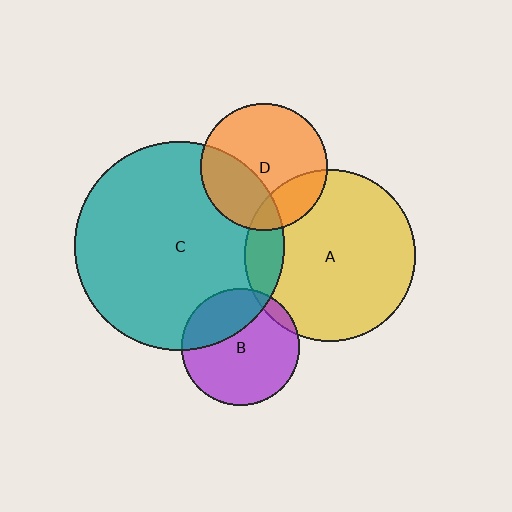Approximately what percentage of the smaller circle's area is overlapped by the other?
Approximately 35%.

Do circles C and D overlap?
Yes.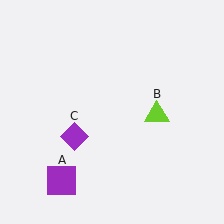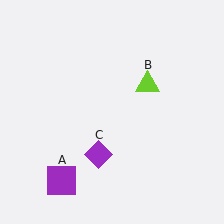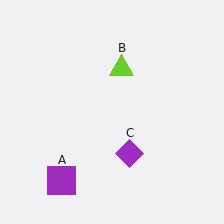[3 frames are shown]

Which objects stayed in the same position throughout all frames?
Purple square (object A) remained stationary.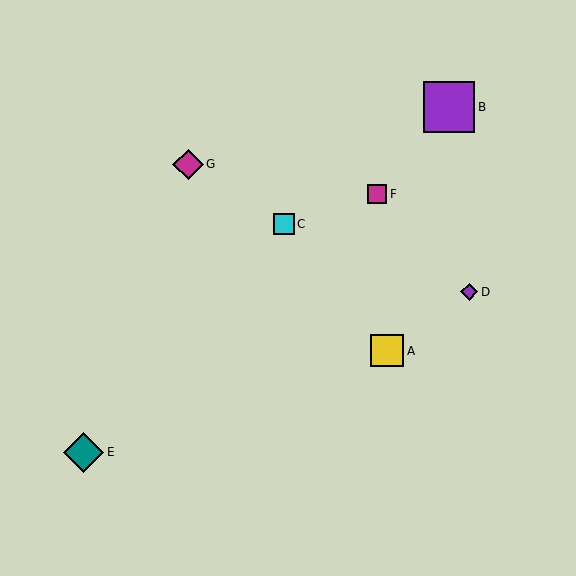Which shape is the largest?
The purple square (labeled B) is the largest.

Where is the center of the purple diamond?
The center of the purple diamond is at (469, 292).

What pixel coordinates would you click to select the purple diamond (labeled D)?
Click at (469, 292) to select the purple diamond D.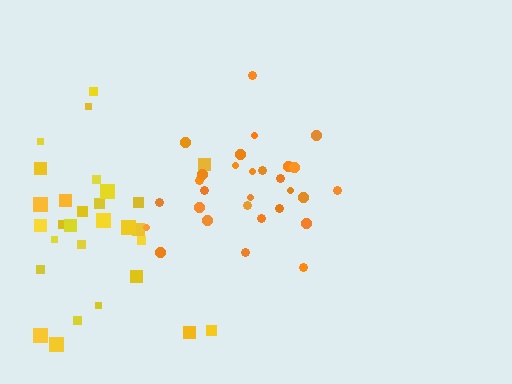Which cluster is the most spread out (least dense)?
Yellow.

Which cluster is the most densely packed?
Orange.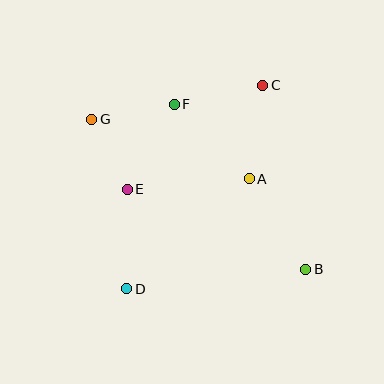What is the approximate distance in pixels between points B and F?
The distance between B and F is approximately 211 pixels.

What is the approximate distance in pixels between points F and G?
The distance between F and G is approximately 84 pixels.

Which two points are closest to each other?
Points E and G are closest to each other.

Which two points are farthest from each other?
Points B and G are farthest from each other.